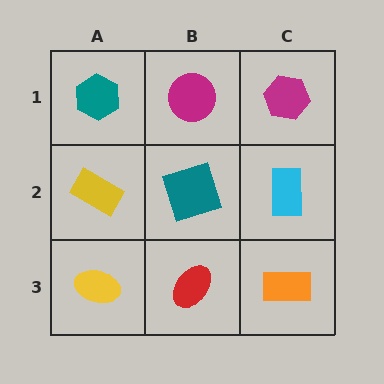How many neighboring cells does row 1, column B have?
3.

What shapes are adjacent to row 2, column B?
A magenta circle (row 1, column B), a red ellipse (row 3, column B), a yellow rectangle (row 2, column A), a cyan rectangle (row 2, column C).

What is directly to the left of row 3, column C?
A red ellipse.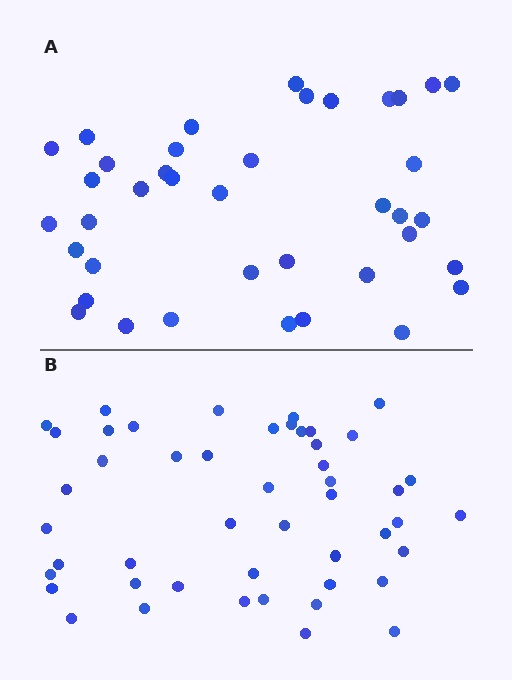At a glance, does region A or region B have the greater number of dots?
Region B (the bottom region) has more dots.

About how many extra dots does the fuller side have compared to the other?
Region B has roughly 8 or so more dots than region A.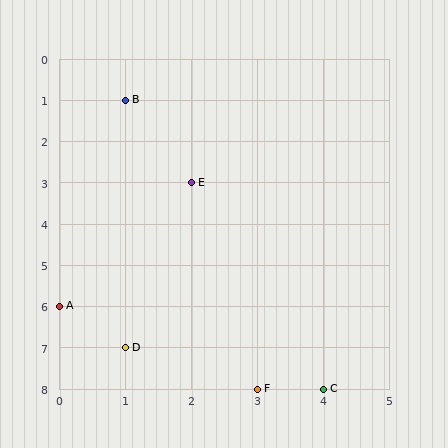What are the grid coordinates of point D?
Point D is at grid coordinates (1, 7).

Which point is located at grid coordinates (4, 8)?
Point C is at (4, 8).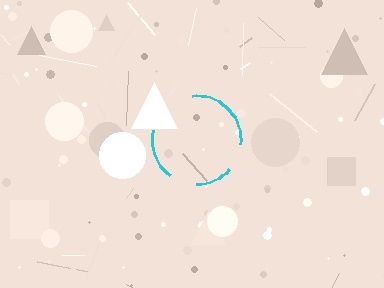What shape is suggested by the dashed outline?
The dashed outline suggests a circle.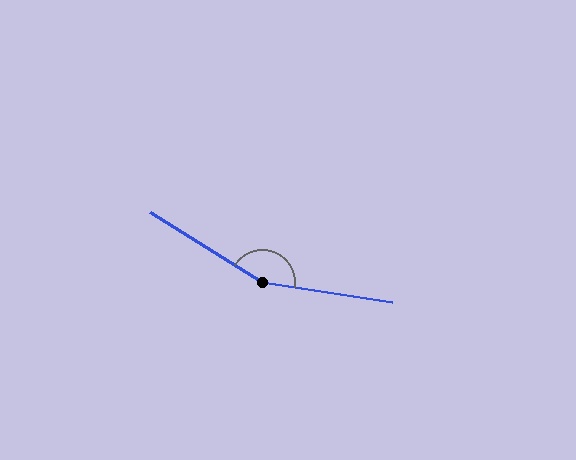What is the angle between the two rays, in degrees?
Approximately 157 degrees.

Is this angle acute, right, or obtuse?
It is obtuse.